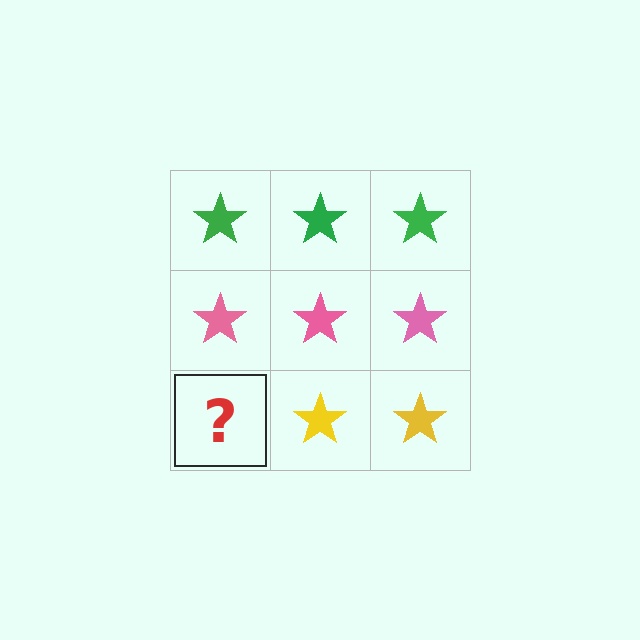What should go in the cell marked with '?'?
The missing cell should contain a yellow star.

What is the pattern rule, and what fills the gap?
The rule is that each row has a consistent color. The gap should be filled with a yellow star.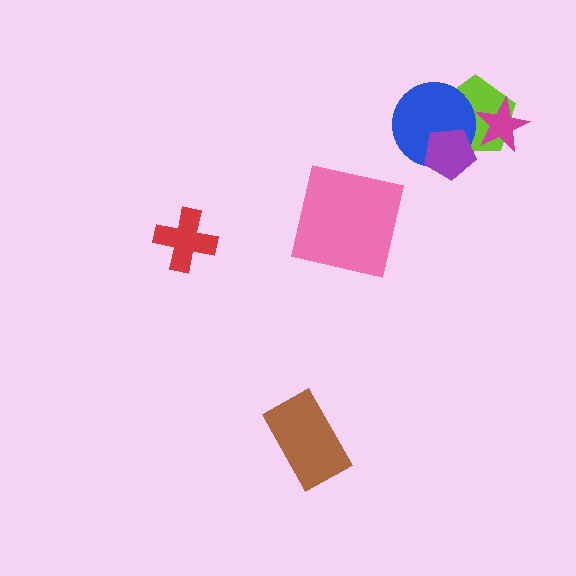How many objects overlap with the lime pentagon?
3 objects overlap with the lime pentagon.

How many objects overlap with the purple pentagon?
2 objects overlap with the purple pentagon.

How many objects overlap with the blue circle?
2 objects overlap with the blue circle.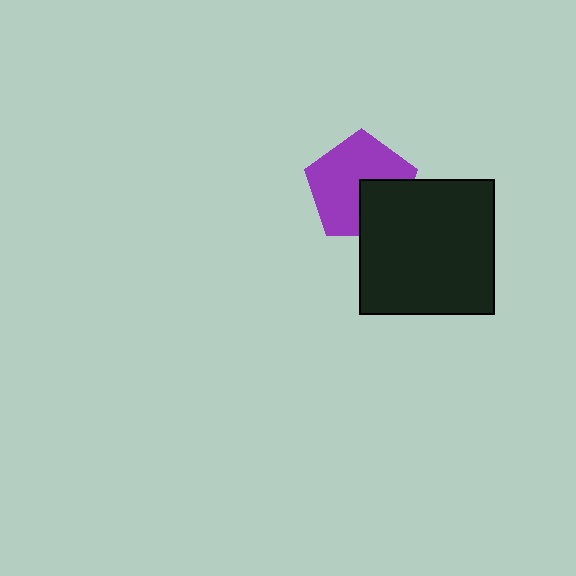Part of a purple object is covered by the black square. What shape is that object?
It is a pentagon.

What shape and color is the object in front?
The object in front is a black square.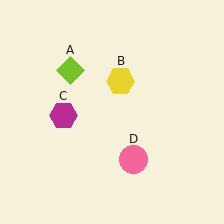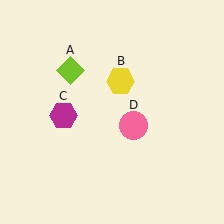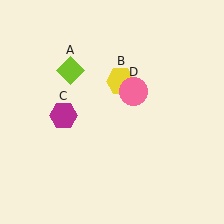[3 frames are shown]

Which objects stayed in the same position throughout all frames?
Lime diamond (object A) and yellow hexagon (object B) and magenta hexagon (object C) remained stationary.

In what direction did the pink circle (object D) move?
The pink circle (object D) moved up.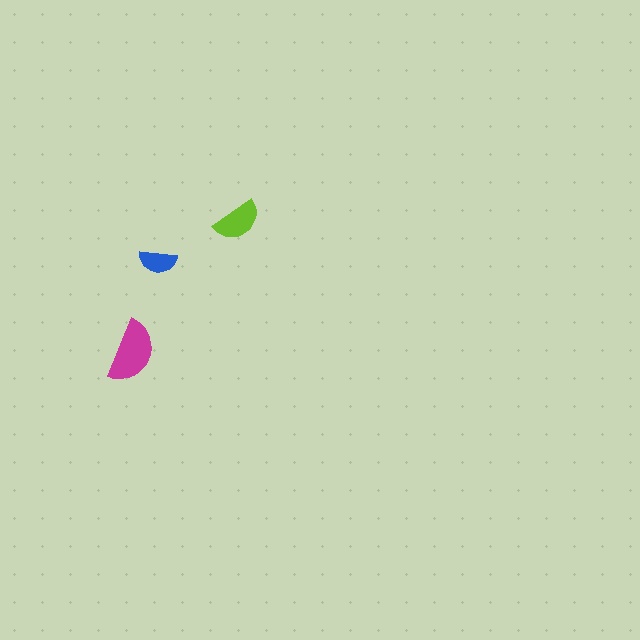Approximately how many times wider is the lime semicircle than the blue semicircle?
About 1.5 times wider.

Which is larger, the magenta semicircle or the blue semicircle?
The magenta one.